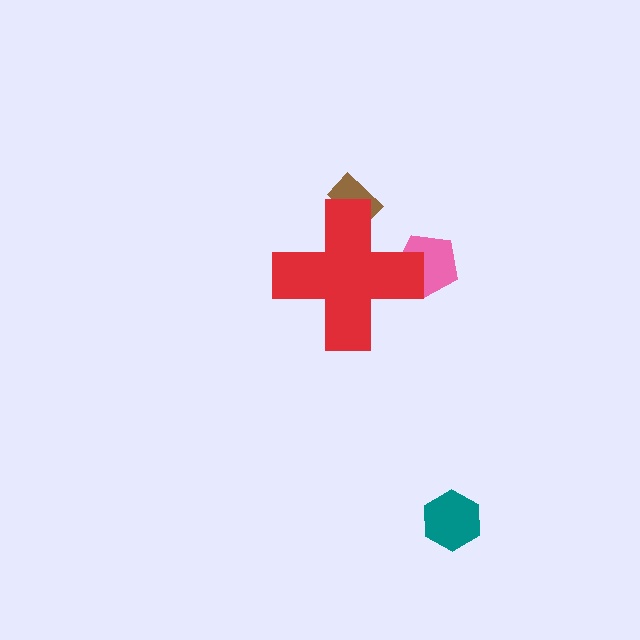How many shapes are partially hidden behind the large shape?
2 shapes are partially hidden.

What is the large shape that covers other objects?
A red cross.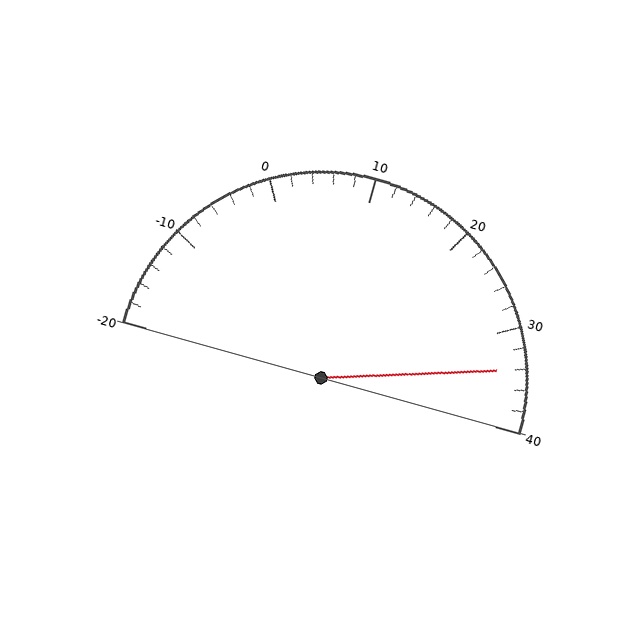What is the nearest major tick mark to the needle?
The nearest major tick mark is 30.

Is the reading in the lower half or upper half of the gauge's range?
The reading is in the upper half of the range (-20 to 40).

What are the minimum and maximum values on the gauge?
The gauge ranges from -20 to 40.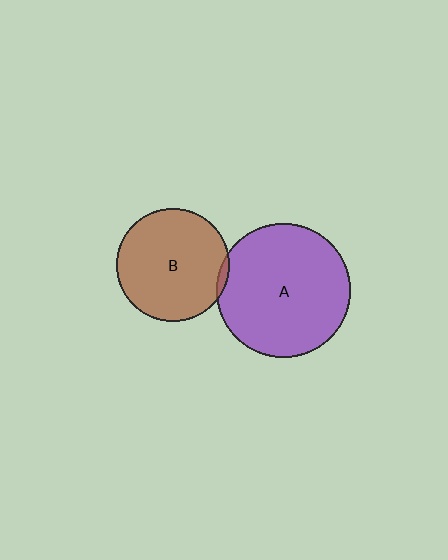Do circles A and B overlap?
Yes.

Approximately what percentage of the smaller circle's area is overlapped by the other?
Approximately 5%.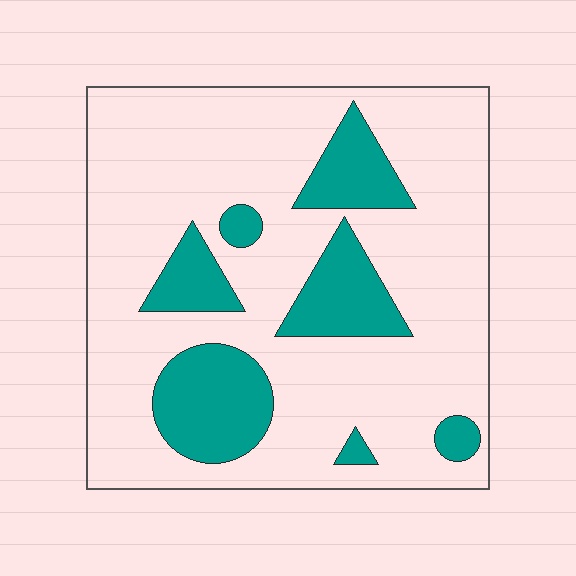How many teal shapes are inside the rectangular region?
7.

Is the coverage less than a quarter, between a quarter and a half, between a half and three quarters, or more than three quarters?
Less than a quarter.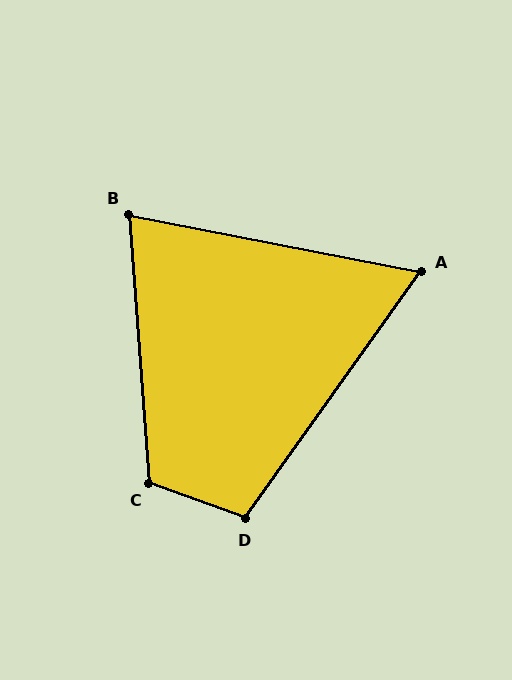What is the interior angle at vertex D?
Approximately 105 degrees (obtuse).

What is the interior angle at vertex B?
Approximately 75 degrees (acute).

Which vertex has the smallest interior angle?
A, at approximately 66 degrees.